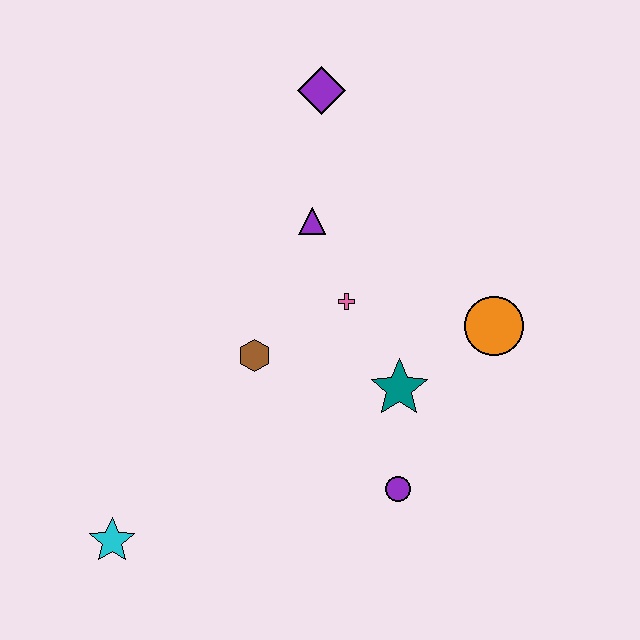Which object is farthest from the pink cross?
The cyan star is farthest from the pink cross.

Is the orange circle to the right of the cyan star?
Yes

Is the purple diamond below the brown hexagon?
No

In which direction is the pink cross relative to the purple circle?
The pink cross is above the purple circle.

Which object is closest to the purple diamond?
The purple triangle is closest to the purple diamond.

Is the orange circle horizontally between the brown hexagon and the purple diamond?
No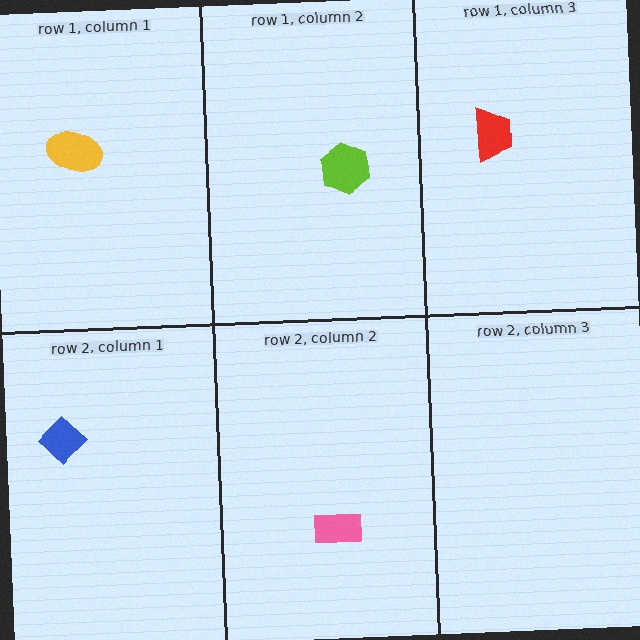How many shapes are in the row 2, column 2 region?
1.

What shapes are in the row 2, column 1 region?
The blue diamond.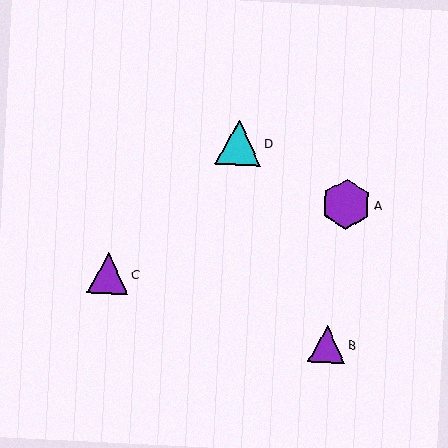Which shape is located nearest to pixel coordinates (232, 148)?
The cyan triangle (labeled D) at (238, 143) is nearest to that location.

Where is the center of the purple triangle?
The center of the purple triangle is at (108, 273).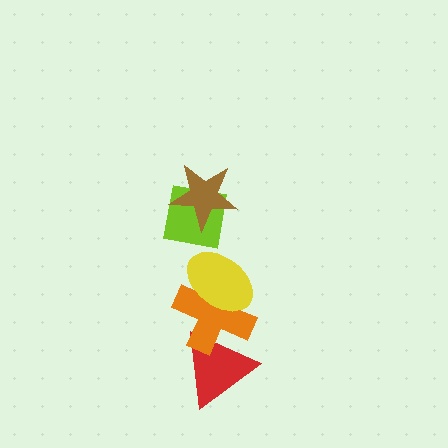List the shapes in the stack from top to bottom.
From top to bottom: the brown star, the lime square, the yellow ellipse, the orange cross, the red triangle.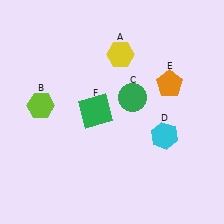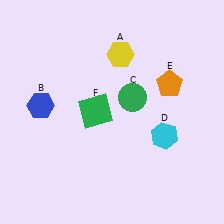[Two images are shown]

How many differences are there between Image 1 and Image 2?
There is 1 difference between the two images.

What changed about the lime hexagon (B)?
In Image 1, B is lime. In Image 2, it changed to blue.